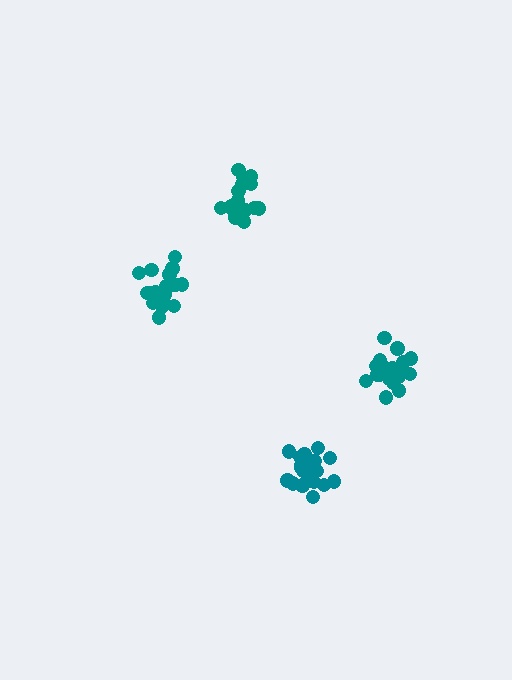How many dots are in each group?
Group 1: 19 dots, Group 2: 21 dots, Group 3: 20 dots, Group 4: 15 dots (75 total).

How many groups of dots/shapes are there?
There are 4 groups.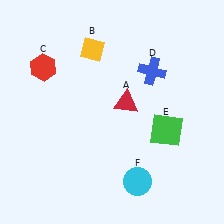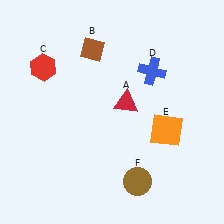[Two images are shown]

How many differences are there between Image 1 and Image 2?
There are 3 differences between the two images.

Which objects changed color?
B changed from yellow to brown. E changed from green to orange. F changed from cyan to brown.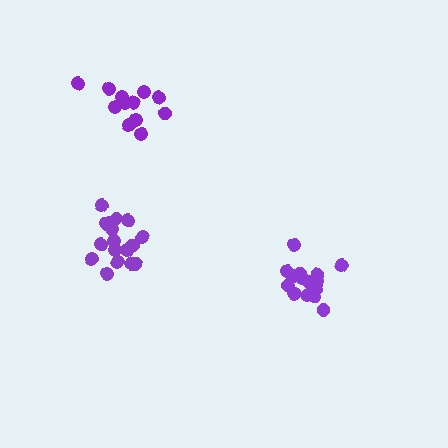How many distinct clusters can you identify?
There are 3 distinct clusters.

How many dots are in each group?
Group 1: 17 dots, Group 2: 13 dots, Group 3: 17 dots (47 total).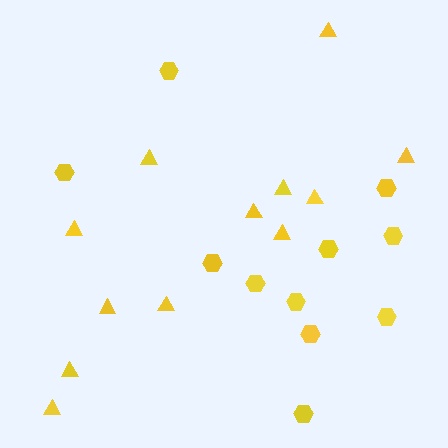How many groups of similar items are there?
There are 2 groups: one group of hexagons (11) and one group of triangles (12).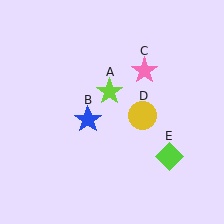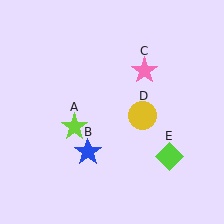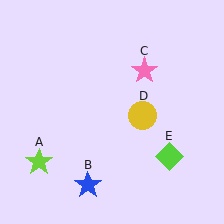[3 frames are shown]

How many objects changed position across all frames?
2 objects changed position: lime star (object A), blue star (object B).